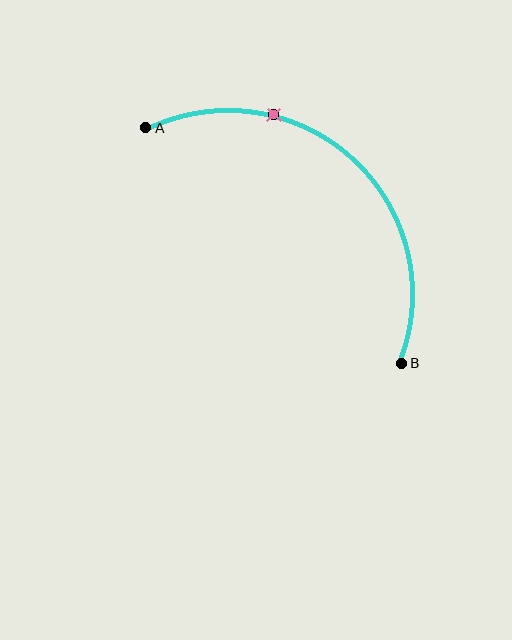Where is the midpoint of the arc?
The arc midpoint is the point on the curve farthest from the straight line joining A and B. It sits above and to the right of that line.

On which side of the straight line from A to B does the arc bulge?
The arc bulges above and to the right of the straight line connecting A and B.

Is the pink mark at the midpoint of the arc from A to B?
No. The pink mark lies on the arc but is closer to endpoint A. The arc midpoint would be at the point on the curve equidistant along the arc from both A and B.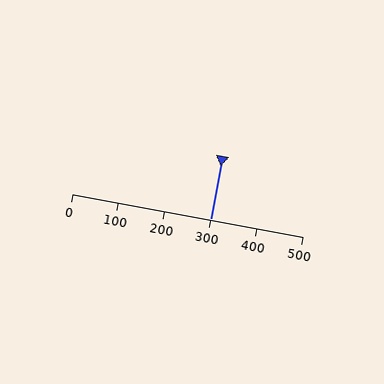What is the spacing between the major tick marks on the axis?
The major ticks are spaced 100 apart.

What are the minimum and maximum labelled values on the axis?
The axis runs from 0 to 500.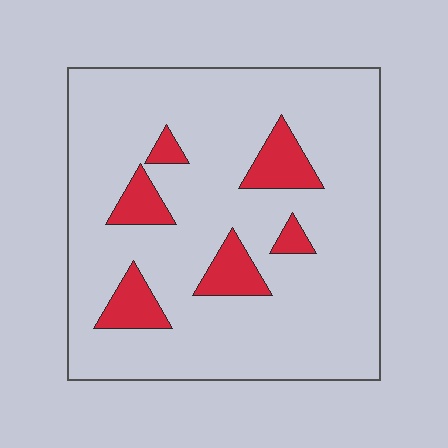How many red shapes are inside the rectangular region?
6.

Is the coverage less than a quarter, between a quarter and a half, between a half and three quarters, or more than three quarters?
Less than a quarter.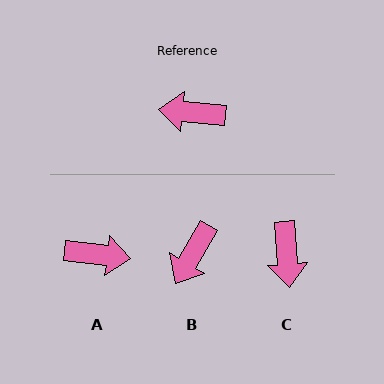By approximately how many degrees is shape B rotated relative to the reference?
Approximately 65 degrees counter-clockwise.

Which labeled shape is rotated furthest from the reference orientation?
A, about 179 degrees away.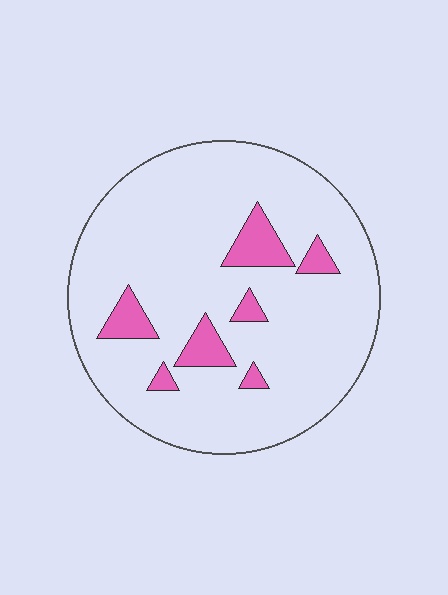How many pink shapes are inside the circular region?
7.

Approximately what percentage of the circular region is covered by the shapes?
Approximately 10%.